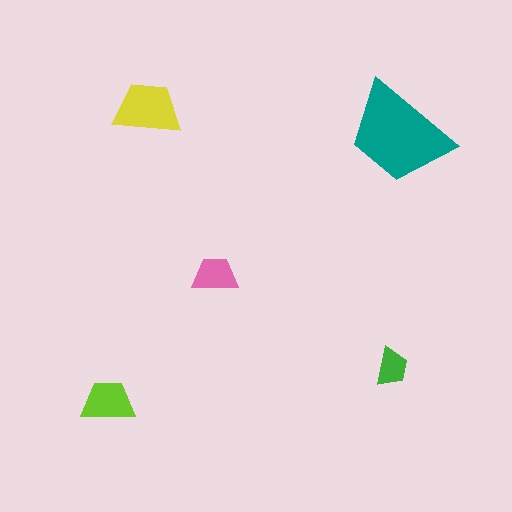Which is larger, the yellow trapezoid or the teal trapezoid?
The teal one.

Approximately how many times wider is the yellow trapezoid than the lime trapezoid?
About 1.5 times wider.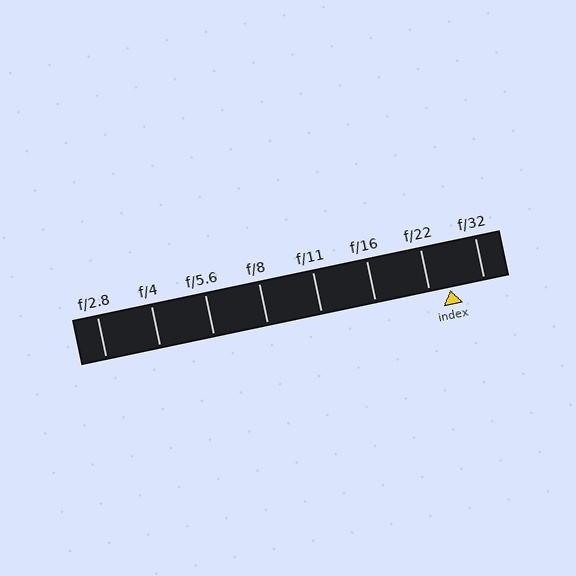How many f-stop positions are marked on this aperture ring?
There are 8 f-stop positions marked.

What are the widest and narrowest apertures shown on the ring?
The widest aperture shown is f/2.8 and the narrowest is f/32.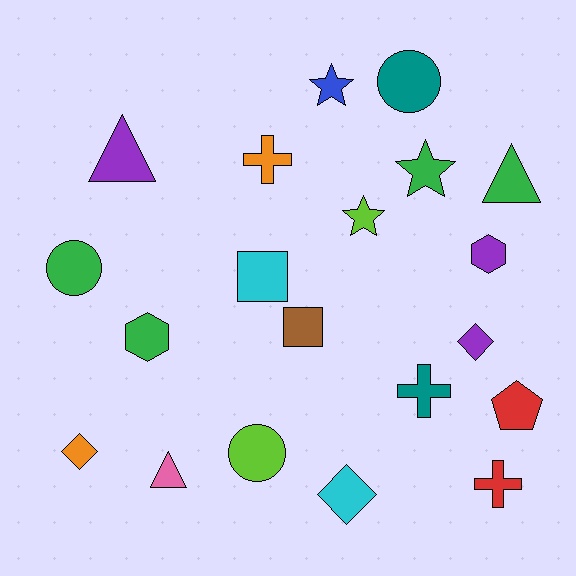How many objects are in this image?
There are 20 objects.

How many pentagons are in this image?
There is 1 pentagon.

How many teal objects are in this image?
There are 2 teal objects.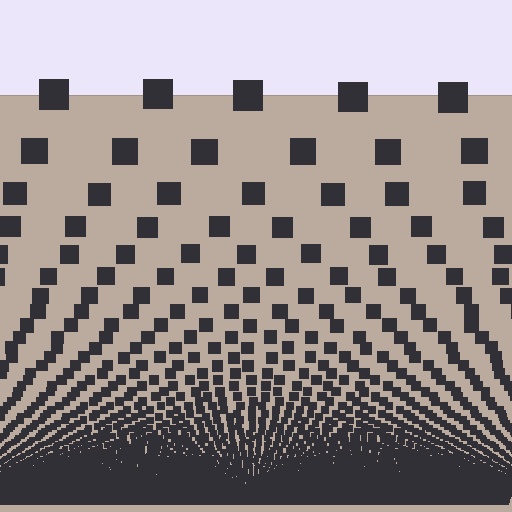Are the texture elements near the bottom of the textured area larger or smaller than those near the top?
Smaller. The gradient is inverted — elements near the bottom are smaller and denser.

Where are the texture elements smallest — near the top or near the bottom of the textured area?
Near the bottom.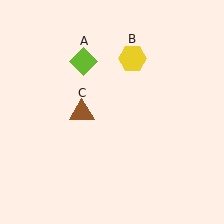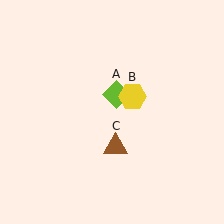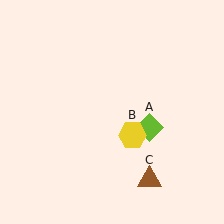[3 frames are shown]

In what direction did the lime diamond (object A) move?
The lime diamond (object A) moved down and to the right.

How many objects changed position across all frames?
3 objects changed position: lime diamond (object A), yellow hexagon (object B), brown triangle (object C).